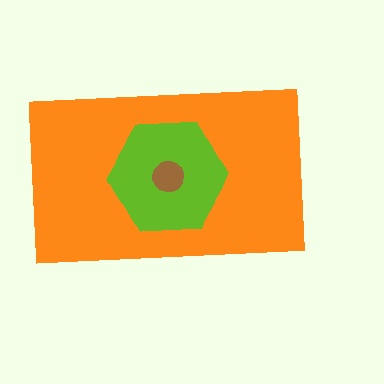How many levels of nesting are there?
3.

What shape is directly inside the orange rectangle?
The lime hexagon.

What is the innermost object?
The brown circle.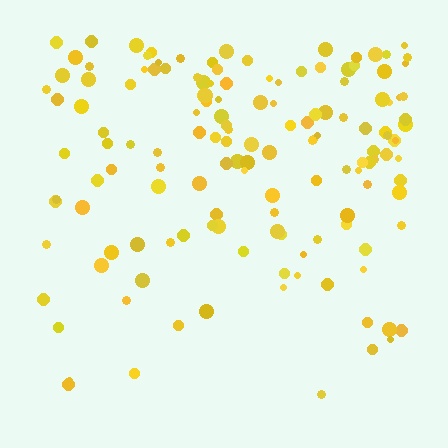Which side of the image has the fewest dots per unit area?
The bottom.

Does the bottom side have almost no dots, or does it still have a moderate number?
Still a moderate number, just noticeably fewer than the top.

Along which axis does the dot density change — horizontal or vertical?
Vertical.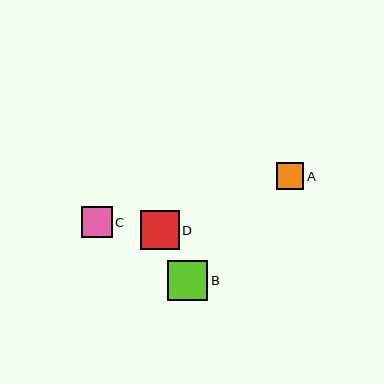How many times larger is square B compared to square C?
Square B is approximately 1.3 times the size of square C.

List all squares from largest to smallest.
From largest to smallest: B, D, C, A.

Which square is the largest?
Square B is the largest with a size of approximately 41 pixels.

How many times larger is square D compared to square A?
Square D is approximately 1.4 times the size of square A.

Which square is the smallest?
Square A is the smallest with a size of approximately 27 pixels.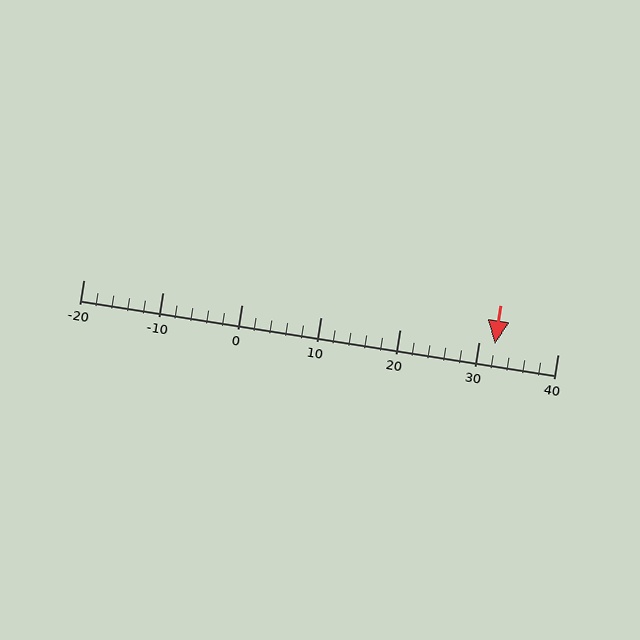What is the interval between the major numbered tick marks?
The major tick marks are spaced 10 units apart.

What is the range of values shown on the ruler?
The ruler shows values from -20 to 40.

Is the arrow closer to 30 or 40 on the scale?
The arrow is closer to 30.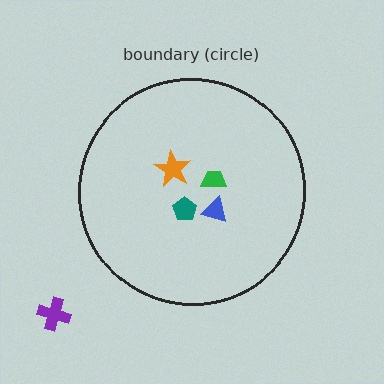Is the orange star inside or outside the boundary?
Inside.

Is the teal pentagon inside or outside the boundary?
Inside.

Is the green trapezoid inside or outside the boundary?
Inside.